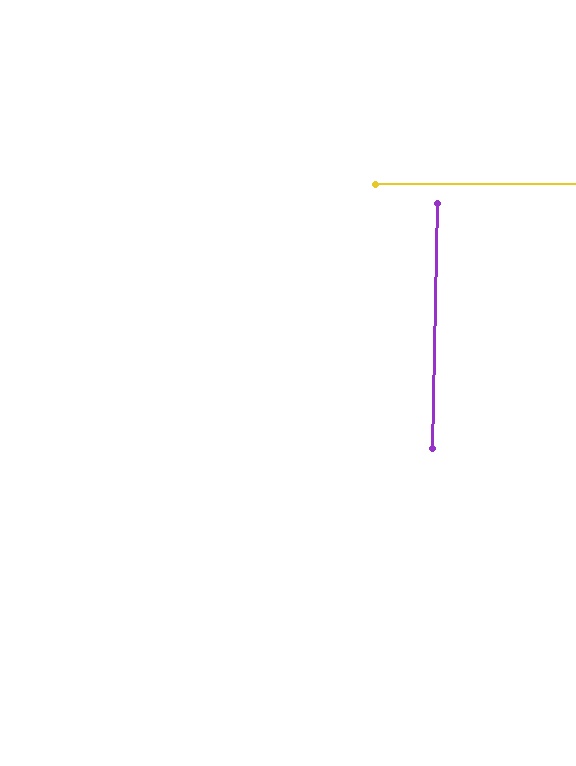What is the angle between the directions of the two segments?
Approximately 89 degrees.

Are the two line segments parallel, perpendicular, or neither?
Perpendicular — they meet at approximately 89°.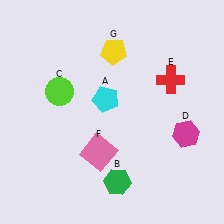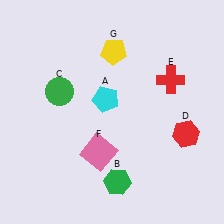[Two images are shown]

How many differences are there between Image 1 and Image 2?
There are 2 differences between the two images.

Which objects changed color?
C changed from lime to green. D changed from magenta to red.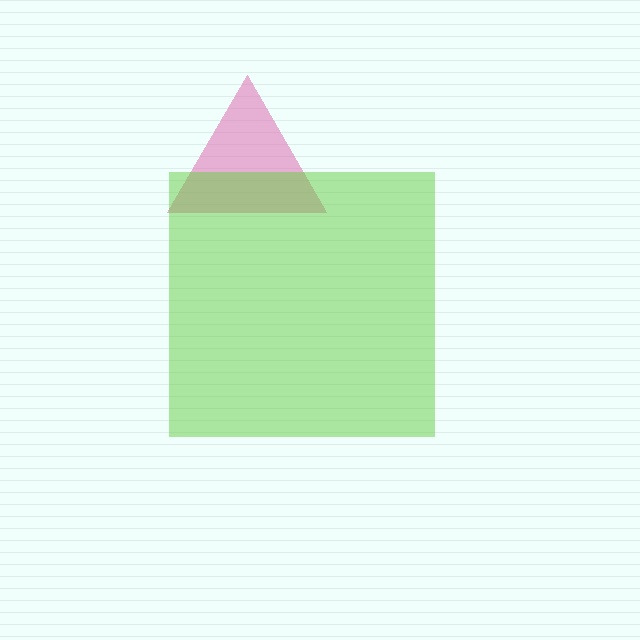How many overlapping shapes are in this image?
There are 2 overlapping shapes in the image.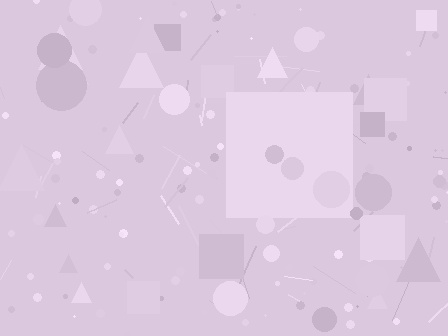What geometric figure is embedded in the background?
A square is embedded in the background.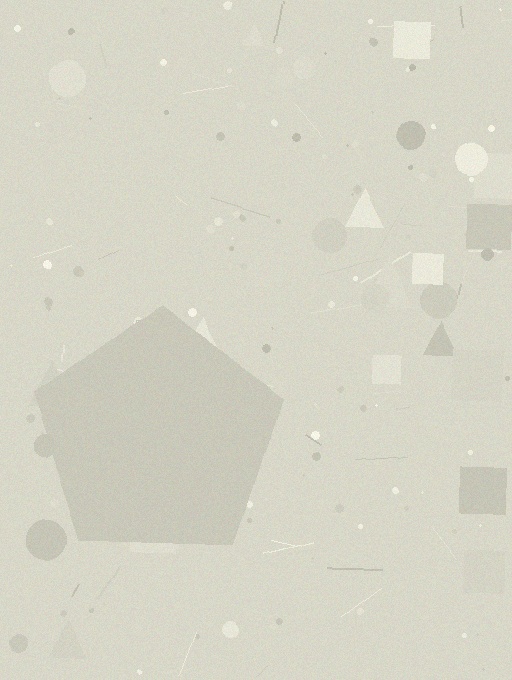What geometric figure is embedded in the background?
A pentagon is embedded in the background.